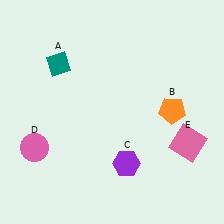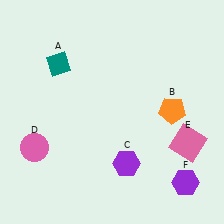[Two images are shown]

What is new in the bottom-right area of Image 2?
A purple hexagon (F) was added in the bottom-right area of Image 2.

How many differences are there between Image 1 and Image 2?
There is 1 difference between the two images.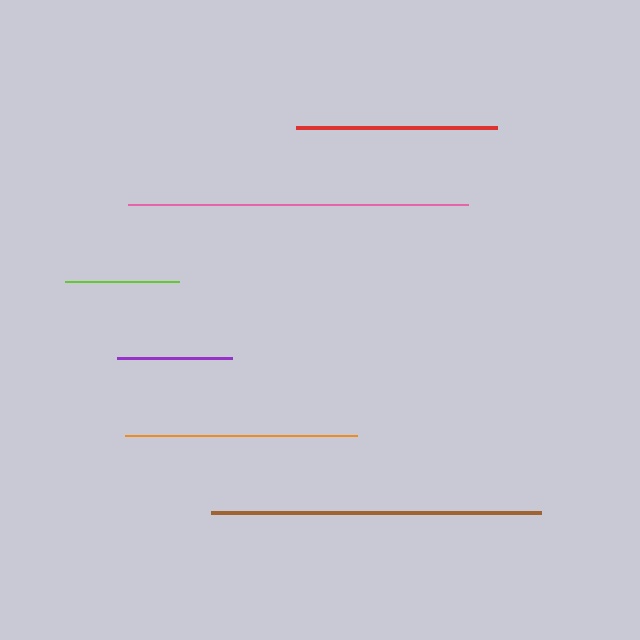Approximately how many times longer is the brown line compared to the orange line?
The brown line is approximately 1.4 times the length of the orange line.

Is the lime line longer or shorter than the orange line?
The orange line is longer than the lime line.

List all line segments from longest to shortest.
From longest to shortest: pink, brown, orange, red, purple, lime.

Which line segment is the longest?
The pink line is the longest at approximately 340 pixels.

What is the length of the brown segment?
The brown segment is approximately 331 pixels long.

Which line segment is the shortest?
The lime line is the shortest at approximately 115 pixels.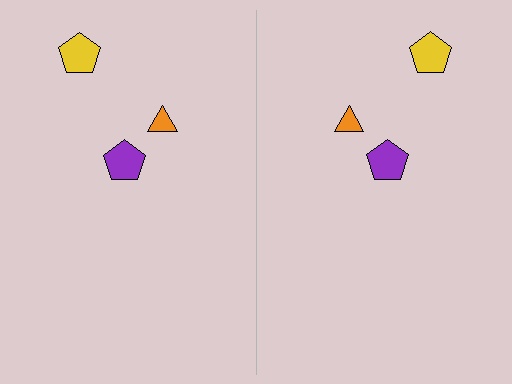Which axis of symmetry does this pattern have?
The pattern has a vertical axis of symmetry running through the center of the image.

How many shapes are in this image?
There are 6 shapes in this image.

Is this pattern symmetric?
Yes, this pattern has bilateral (reflection) symmetry.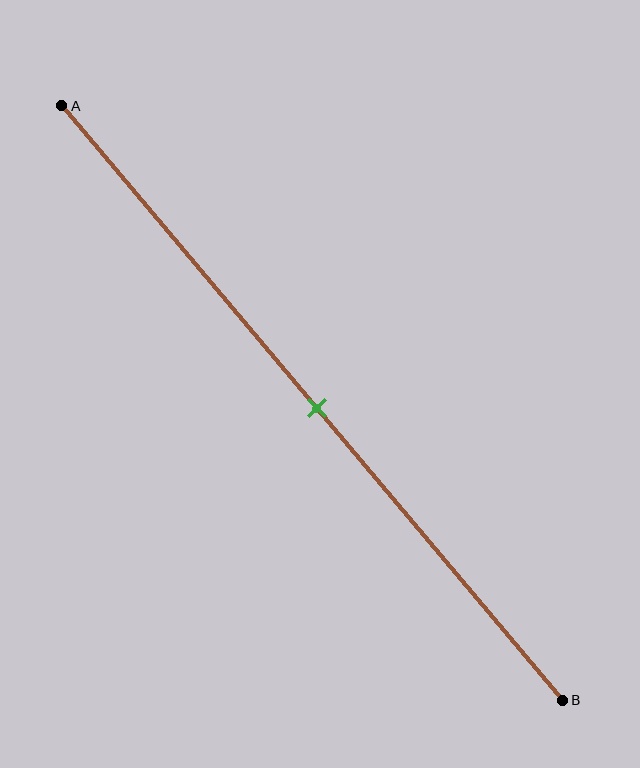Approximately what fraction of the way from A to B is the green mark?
The green mark is approximately 50% of the way from A to B.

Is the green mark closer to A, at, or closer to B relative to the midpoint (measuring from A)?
The green mark is approximately at the midpoint of segment AB.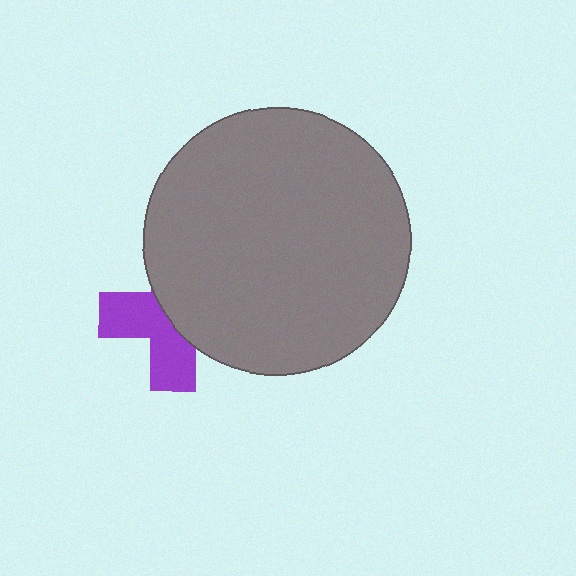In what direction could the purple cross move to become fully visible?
The purple cross could move left. That would shift it out from behind the gray circle entirely.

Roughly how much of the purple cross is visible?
About half of it is visible (roughly 47%).